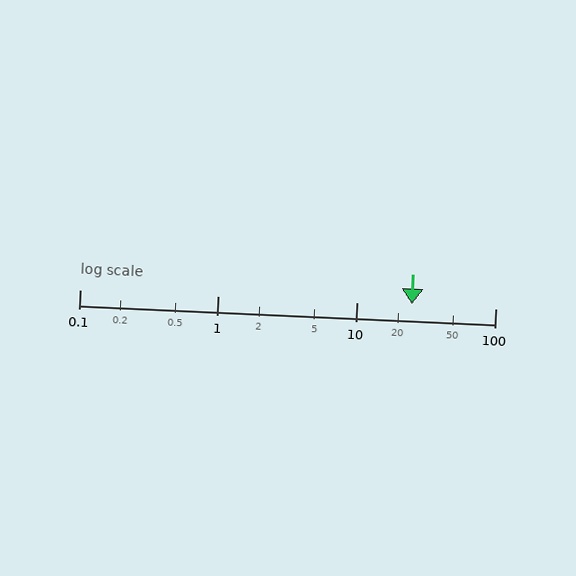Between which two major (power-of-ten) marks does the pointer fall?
The pointer is between 10 and 100.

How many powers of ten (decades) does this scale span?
The scale spans 3 decades, from 0.1 to 100.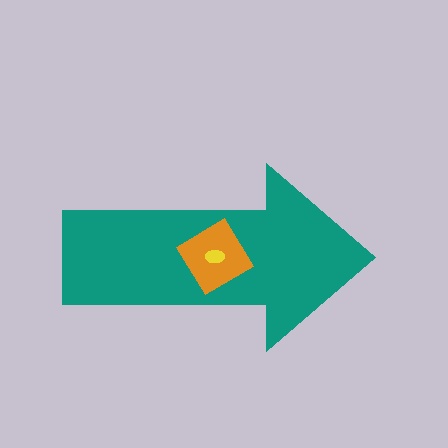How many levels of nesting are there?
3.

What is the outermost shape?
The teal arrow.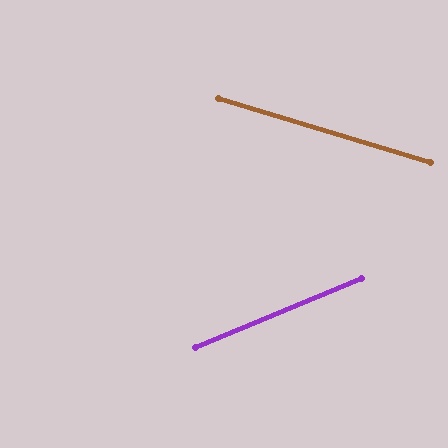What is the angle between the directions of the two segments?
Approximately 39 degrees.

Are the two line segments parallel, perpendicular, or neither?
Neither parallel nor perpendicular — they differ by about 39°.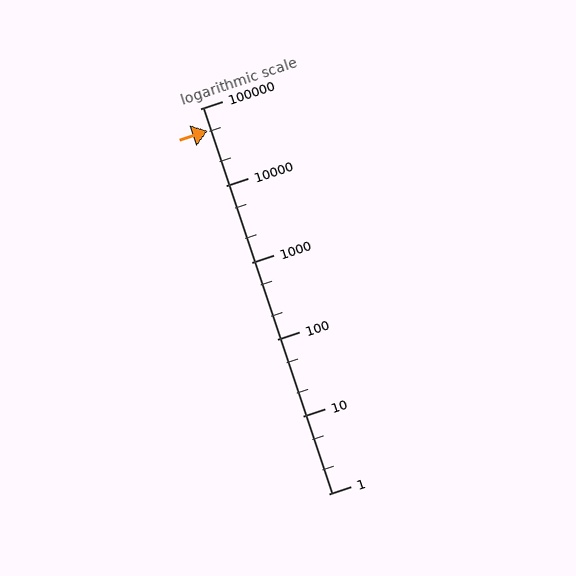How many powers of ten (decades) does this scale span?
The scale spans 5 decades, from 1 to 100000.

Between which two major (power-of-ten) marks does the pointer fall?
The pointer is between 10000 and 100000.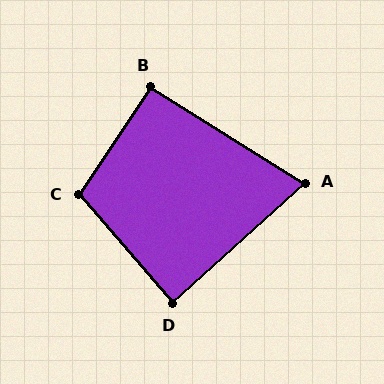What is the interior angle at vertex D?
Approximately 88 degrees (approximately right).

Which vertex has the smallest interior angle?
A, at approximately 74 degrees.